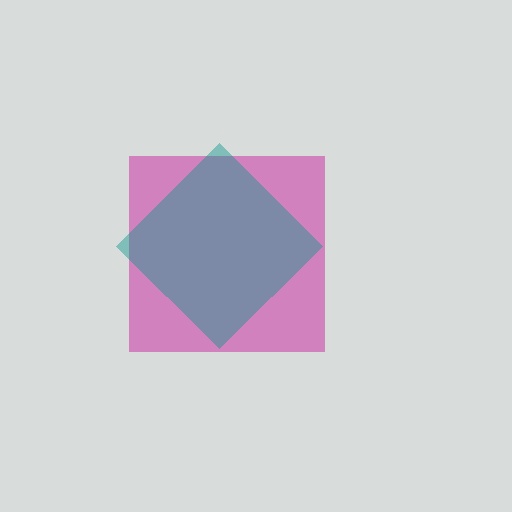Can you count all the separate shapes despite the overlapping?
Yes, there are 2 separate shapes.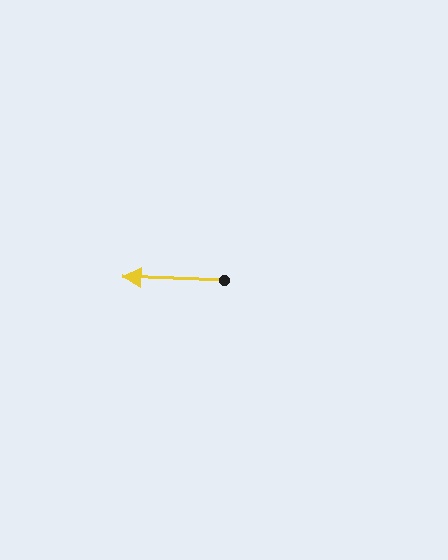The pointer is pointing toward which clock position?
Roughly 9 o'clock.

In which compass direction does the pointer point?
West.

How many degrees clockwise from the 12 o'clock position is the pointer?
Approximately 272 degrees.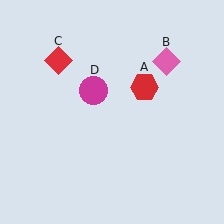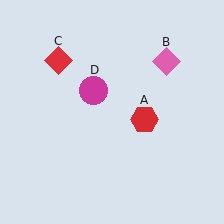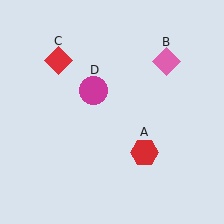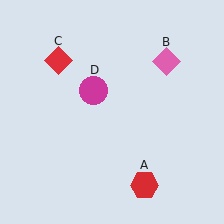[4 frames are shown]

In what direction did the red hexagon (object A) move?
The red hexagon (object A) moved down.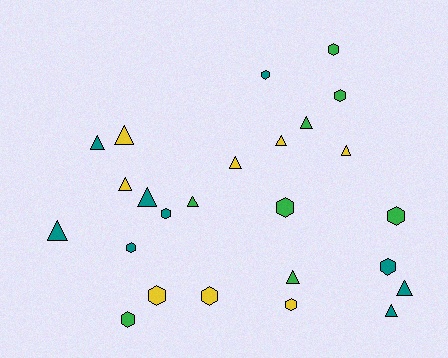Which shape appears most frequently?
Triangle, with 13 objects.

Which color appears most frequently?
Teal, with 9 objects.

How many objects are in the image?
There are 25 objects.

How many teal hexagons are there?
There are 4 teal hexagons.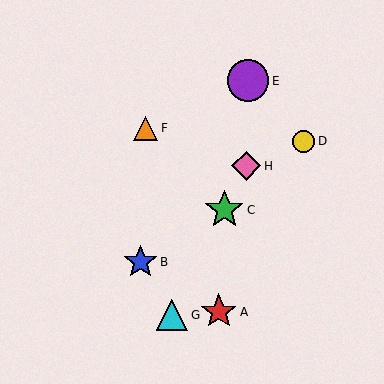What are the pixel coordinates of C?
Object C is at (224, 210).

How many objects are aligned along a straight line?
3 objects (C, G, H) are aligned along a straight line.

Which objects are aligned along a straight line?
Objects C, G, H are aligned along a straight line.